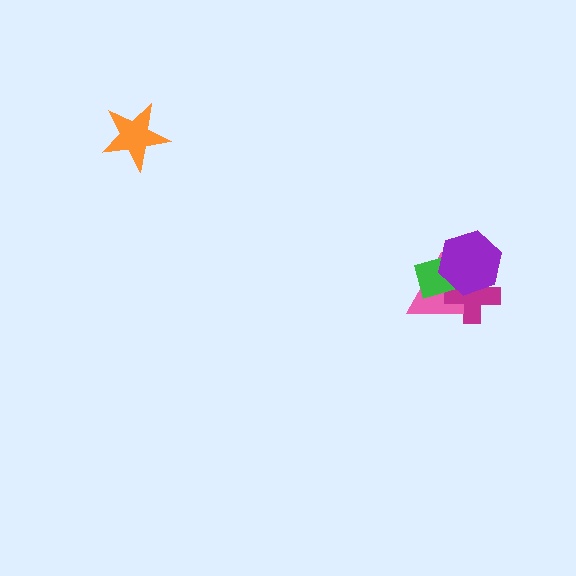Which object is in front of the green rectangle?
The purple hexagon is in front of the green rectangle.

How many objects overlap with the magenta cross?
3 objects overlap with the magenta cross.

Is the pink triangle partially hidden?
Yes, it is partially covered by another shape.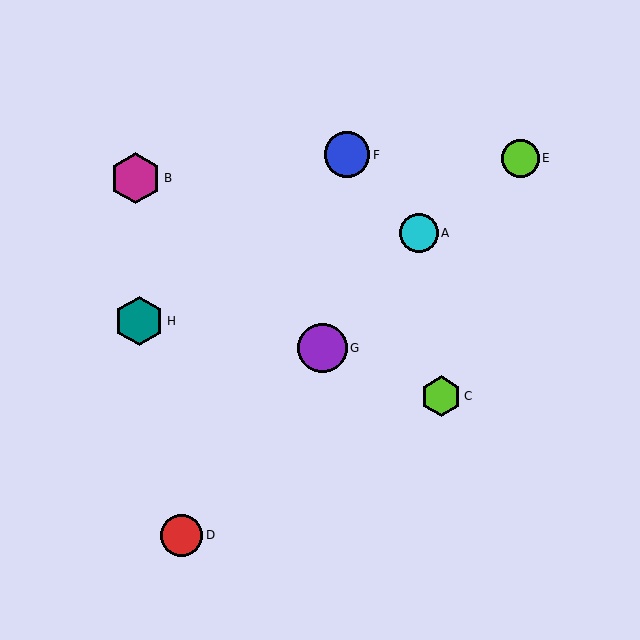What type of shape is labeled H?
Shape H is a teal hexagon.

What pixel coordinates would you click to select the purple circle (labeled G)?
Click at (323, 348) to select the purple circle G.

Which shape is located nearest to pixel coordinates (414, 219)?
The cyan circle (labeled A) at (419, 233) is nearest to that location.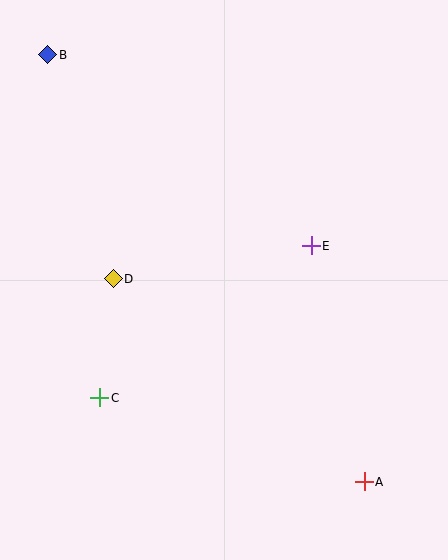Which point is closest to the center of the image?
Point E at (311, 246) is closest to the center.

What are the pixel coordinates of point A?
Point A is at (364, 482).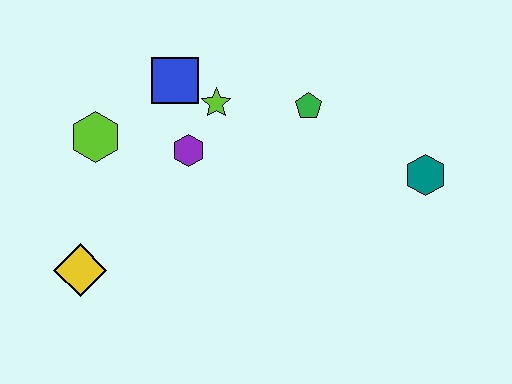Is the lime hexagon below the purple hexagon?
No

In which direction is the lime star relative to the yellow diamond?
The lime star is above the yellow diamond.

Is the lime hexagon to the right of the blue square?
No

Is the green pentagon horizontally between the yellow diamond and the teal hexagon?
Yes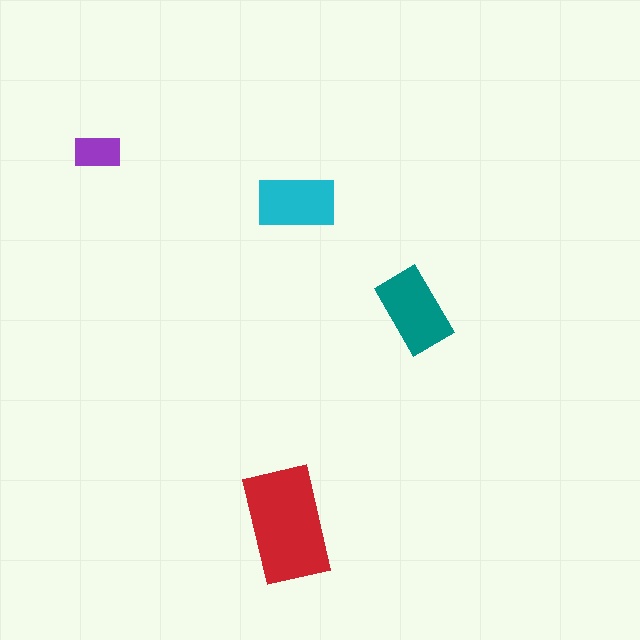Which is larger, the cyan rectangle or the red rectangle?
The red one.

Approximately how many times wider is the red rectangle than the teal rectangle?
About 1.5 times wider.